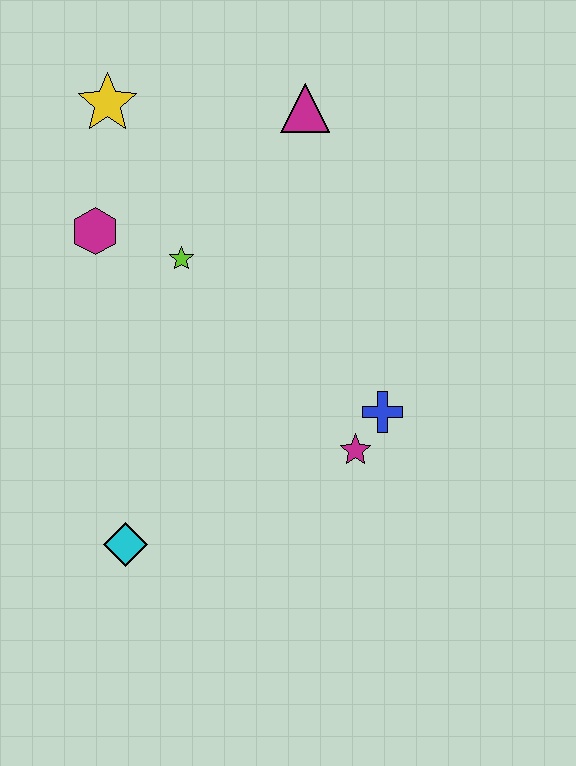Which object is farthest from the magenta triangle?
The cyan diamond is farthest from the magenta triangle.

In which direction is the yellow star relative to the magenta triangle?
The yellow star is to the left of the magenta triangle.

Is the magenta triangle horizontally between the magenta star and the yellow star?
Yes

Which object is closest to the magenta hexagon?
The lime star is closest to the magenta hexagon.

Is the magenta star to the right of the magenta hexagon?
Yes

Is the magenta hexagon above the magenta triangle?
No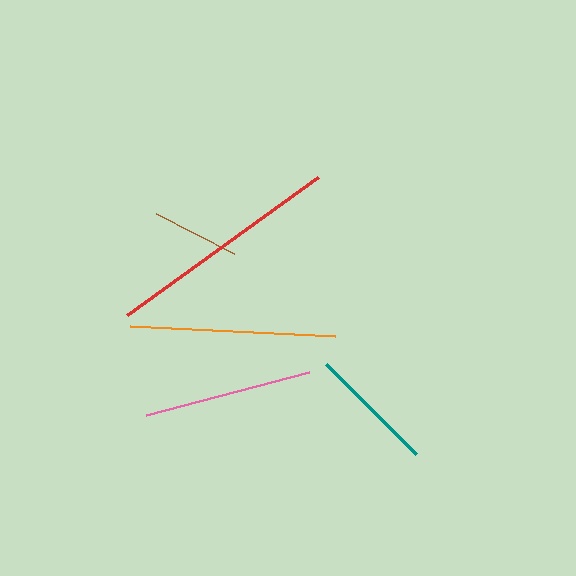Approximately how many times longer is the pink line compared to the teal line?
The pink line is approximately 1.3 times the length of the teal line.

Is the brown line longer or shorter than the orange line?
The orange line is longer than the brown line.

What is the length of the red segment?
The red segment is approximately 237 pixels long.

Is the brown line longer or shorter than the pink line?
The pink line is longer than the brown line.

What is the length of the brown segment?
The brown segment is approximately 88 pixels long.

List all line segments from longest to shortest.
From longest to shortest: red, orange, pink, teal, brown.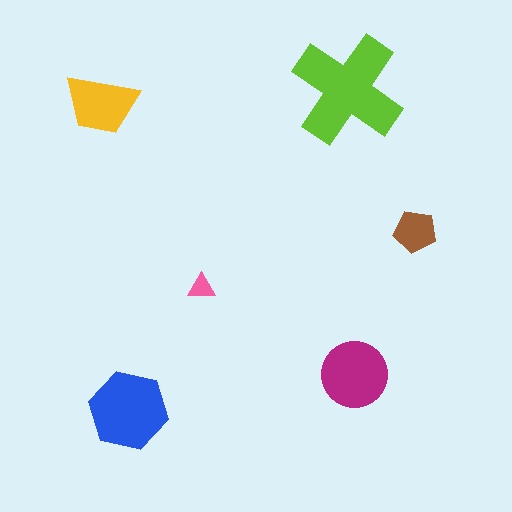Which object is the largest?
The lime cross.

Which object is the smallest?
The pink triangle.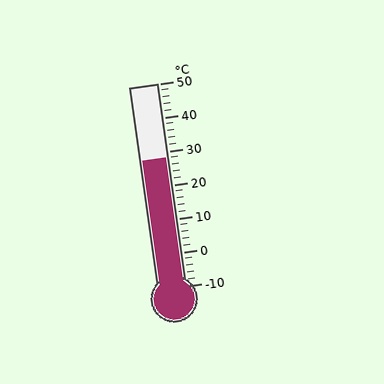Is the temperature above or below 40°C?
The temperature is below 40°C.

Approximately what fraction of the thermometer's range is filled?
The thermometer is filled to approximately 65% of its range.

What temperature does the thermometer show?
The thermometer shows approximately 28°C.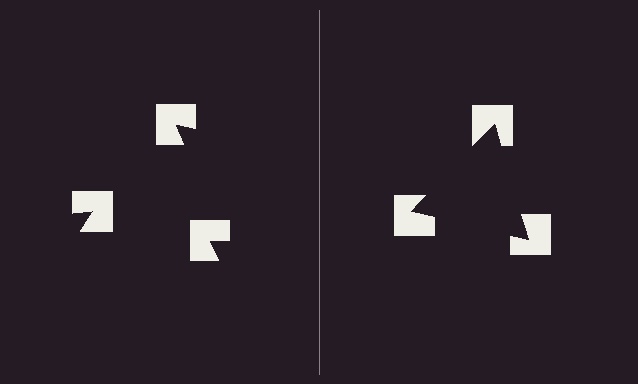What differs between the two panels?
The notched squares are positioned identically on both sides; only the wedge orientations differ. On the right they align to a triangle; on the left they are misaligned.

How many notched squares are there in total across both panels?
6 — 3 on each side.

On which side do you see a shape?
An illusory triangle appears on the right side. On the left side the wedge cuts are rotated, so no coherent shape forms.